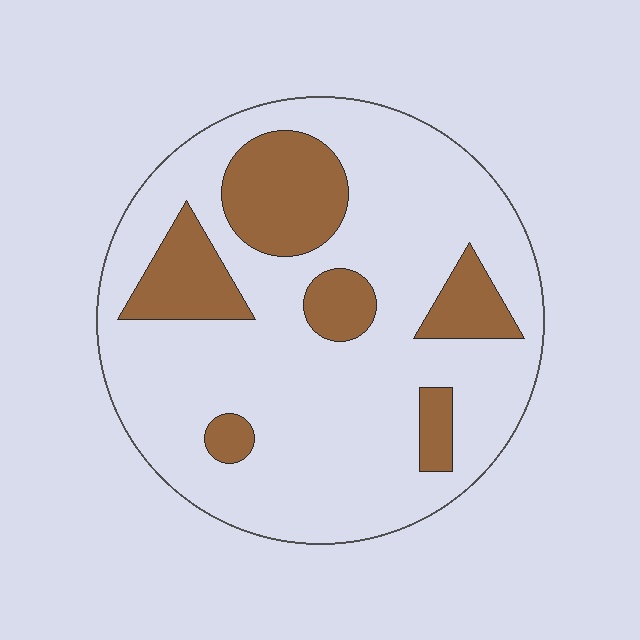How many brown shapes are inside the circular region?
6.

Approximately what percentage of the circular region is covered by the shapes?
Approximately 25%.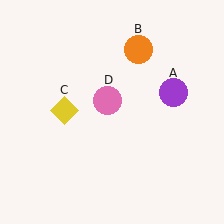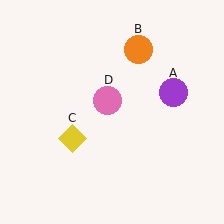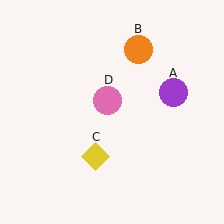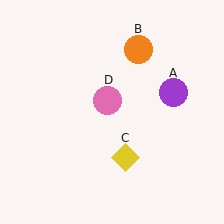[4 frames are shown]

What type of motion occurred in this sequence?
The yellow diamond (object C) rotated counterclockwise around the center of the scene.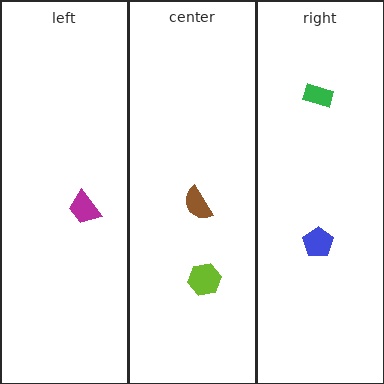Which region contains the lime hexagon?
The center region.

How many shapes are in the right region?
2.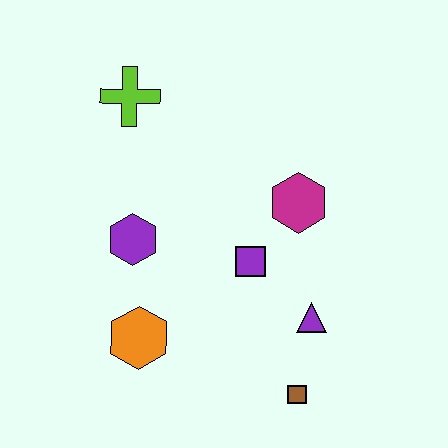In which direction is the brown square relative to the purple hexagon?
The brown square is to the right of the purple hexagon.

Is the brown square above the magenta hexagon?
No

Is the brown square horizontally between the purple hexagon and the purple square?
No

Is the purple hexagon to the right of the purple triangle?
No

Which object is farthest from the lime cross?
The brown square is farthest from the lime cross.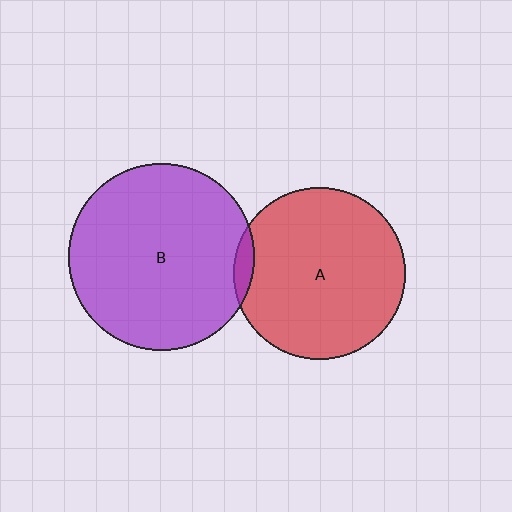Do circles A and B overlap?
Yes.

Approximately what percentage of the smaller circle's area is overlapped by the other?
Approximately 5%.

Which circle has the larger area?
Circle B (purple).